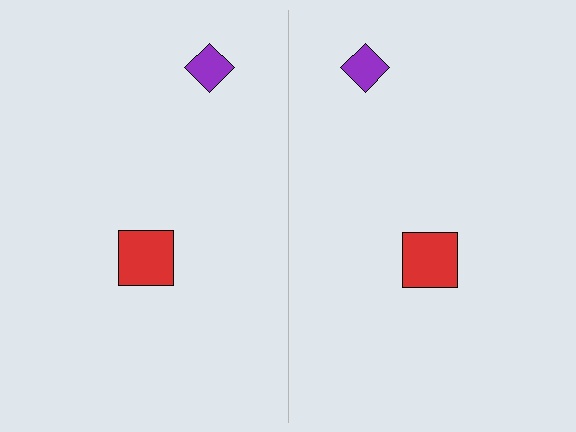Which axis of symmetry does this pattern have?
The pattern has a vertical axis of symmetry running through the center of the image.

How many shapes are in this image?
There are 4 shapes in this image.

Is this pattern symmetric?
Yes, this pattern has bilateral (reflection) symmetry.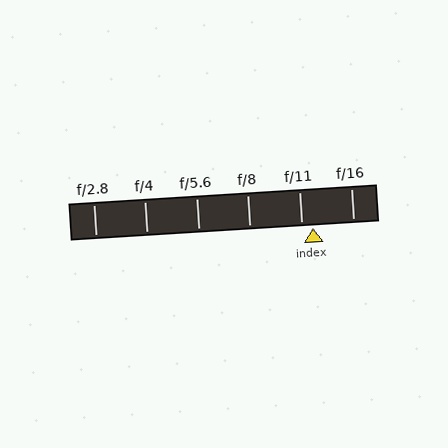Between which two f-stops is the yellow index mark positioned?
The index mark is between f/11 and f/16.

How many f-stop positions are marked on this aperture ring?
There are 6 f-stop positions marked.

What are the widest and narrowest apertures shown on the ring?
The widest aperture shown is f/2.8 and the narrowest is f/16.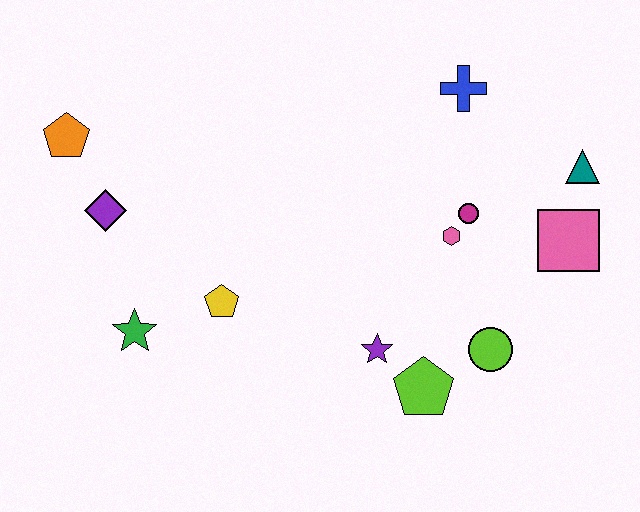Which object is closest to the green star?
The yellow pentagon is closest to the green star.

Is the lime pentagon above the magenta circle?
No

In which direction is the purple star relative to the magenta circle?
The purple star is below the magenta circle.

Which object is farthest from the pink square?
The orange pentagon is farthest from the pink square.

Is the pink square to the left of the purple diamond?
No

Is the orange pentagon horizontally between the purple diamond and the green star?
No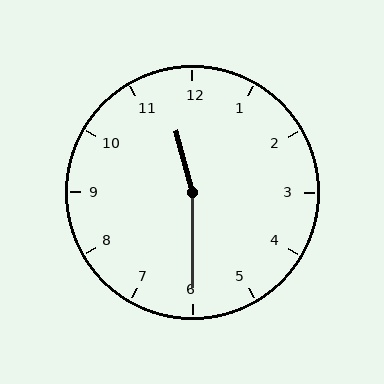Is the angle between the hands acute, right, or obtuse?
It is obtuse.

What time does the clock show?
11:30.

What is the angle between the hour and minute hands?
Approximately 165 degrees.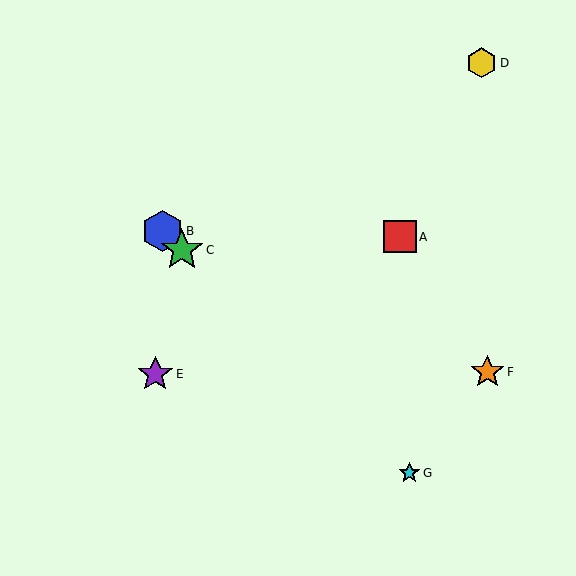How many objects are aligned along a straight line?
3 objects (B, C, G) are aligned along a straight line.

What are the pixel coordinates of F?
Object F is at (487, 372).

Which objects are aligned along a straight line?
Objects B, C, G are aligned along a straight line.